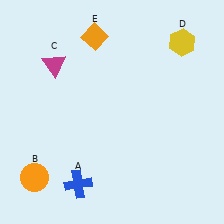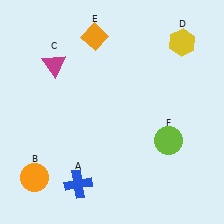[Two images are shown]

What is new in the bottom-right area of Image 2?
A lime circle (F) was added in the bottom-right area of Image 2.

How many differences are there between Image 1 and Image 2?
There is 1 difference between the two images.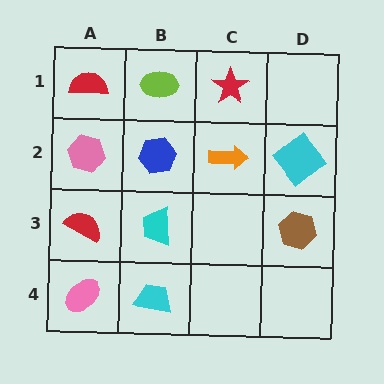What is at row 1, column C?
A red star.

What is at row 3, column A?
A red semicircle.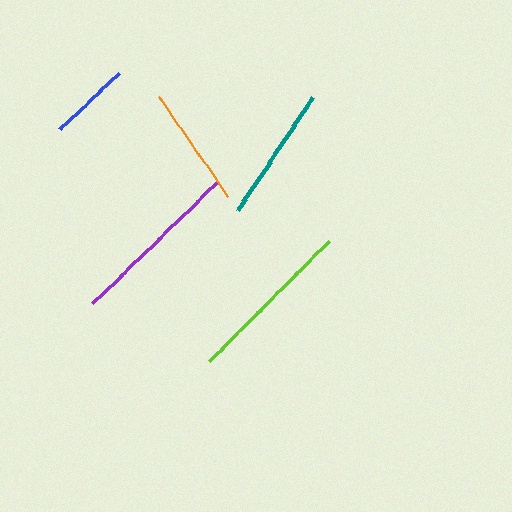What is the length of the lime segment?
The lime segment is approximately 170 pixels long.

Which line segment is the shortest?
The blue line is the shortest at approximately 82 pixels.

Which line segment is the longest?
The purple line is the longest at approximately 174 pixels.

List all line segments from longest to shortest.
From longest to shortest: purple, lime, teal, orange, blue.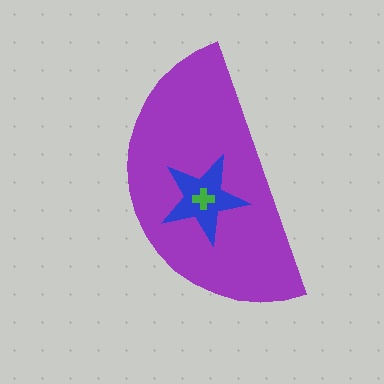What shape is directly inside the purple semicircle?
The blue star.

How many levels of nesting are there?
3.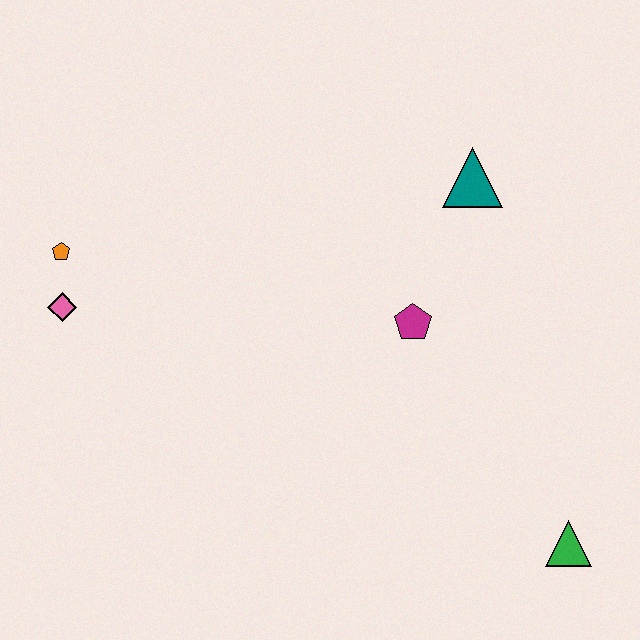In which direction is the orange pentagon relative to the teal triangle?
The orange pentagon is to the left of the teal triangle.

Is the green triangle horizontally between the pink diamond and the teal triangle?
No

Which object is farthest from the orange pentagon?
The green triangle is farthest from the orange pentagon.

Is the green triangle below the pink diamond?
Yes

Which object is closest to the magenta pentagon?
The teal triangle is closest to the magenta pentagon.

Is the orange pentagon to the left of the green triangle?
Yes